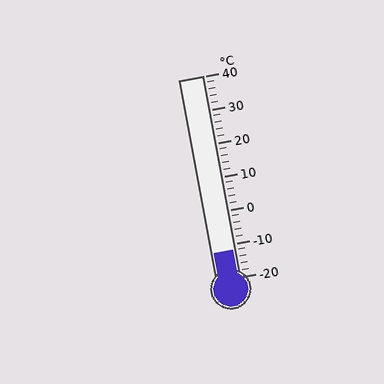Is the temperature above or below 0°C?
The temperature is below 0°C.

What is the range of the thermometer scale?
The thermometer scale ranges from -20°C to 40°C.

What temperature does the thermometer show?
The thermometer shows approximately -12°C.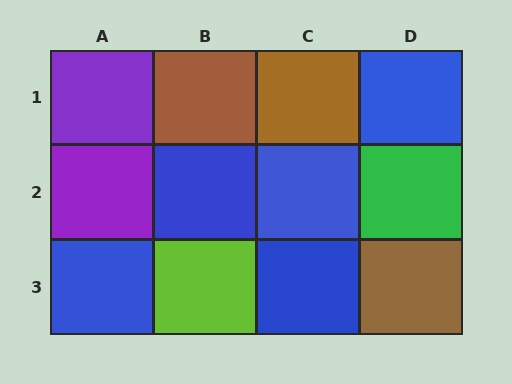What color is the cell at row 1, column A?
Purple.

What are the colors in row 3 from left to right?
Blue, lime, blue, brown.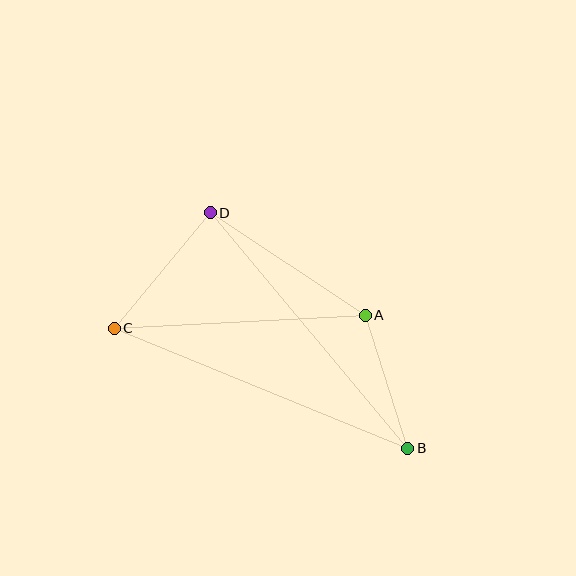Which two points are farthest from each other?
Points B and C are farthest from each other.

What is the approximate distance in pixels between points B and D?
The distance between B and D is approximately 307 pixels.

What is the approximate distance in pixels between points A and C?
The distance between A and C is approximately 251 pixels.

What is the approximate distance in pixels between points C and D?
The distance between C and D is approximately 150 pixels.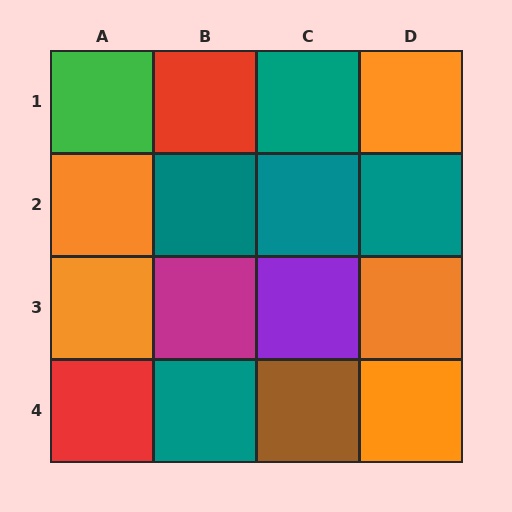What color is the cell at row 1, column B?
Red.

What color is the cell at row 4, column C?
Brown.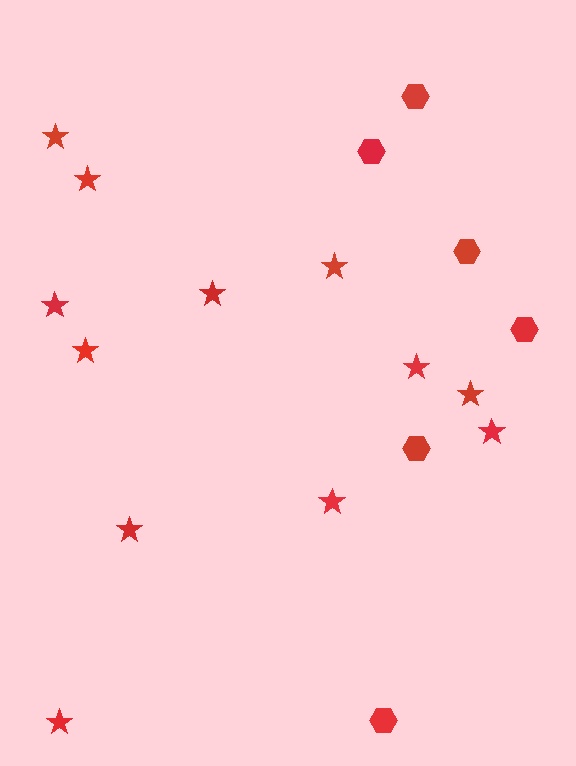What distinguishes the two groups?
There are 2 groups: one group of hexagons (6) and one group of stars (12).